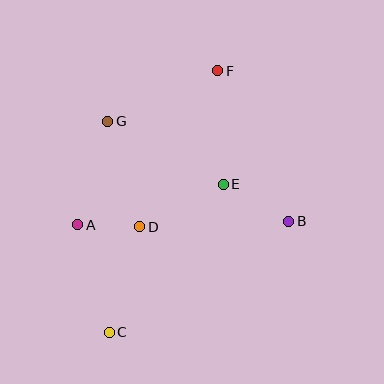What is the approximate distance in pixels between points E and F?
The distance between E and F is approximately 114 pixels.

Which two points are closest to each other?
Points A and D are closest to each other.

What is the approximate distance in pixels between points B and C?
The distance between B and C is approximately 211 pixels.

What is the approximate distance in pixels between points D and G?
The distance between D and G is approximately 110 pixels.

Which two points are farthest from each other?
Points C and F are farthest from each other.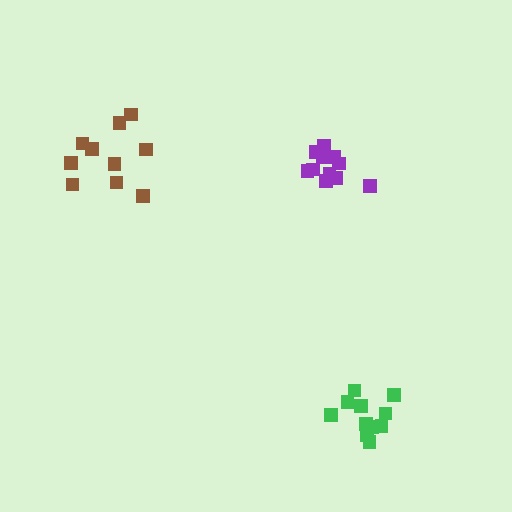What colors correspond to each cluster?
The clusters are colored: green, brown, purple.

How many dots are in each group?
Group 1: 11 dots, Group 2: 10 dots, Group 3: 11 dots (32 total).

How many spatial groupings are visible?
There are 3 spatial groupings.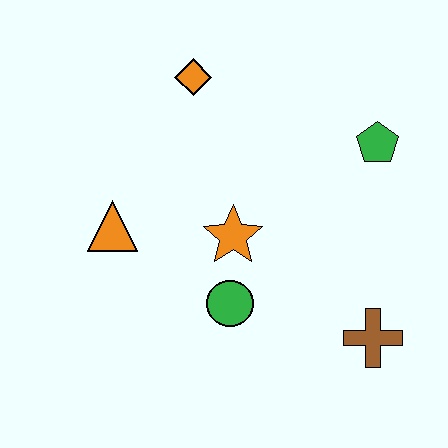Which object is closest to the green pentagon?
The orange star is closest to the green pentagon.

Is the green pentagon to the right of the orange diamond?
Yes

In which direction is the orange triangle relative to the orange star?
The orange triangle is to the left of the orange star.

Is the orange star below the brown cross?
No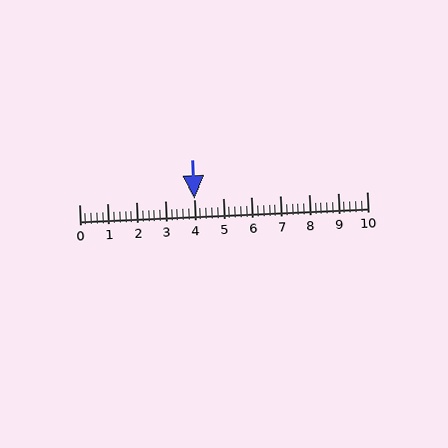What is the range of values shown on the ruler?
The ruler shows values from 0 to 10.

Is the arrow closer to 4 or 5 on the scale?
The arrow is closer to 4.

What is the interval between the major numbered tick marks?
The major tick marks are spaced 1 units apart.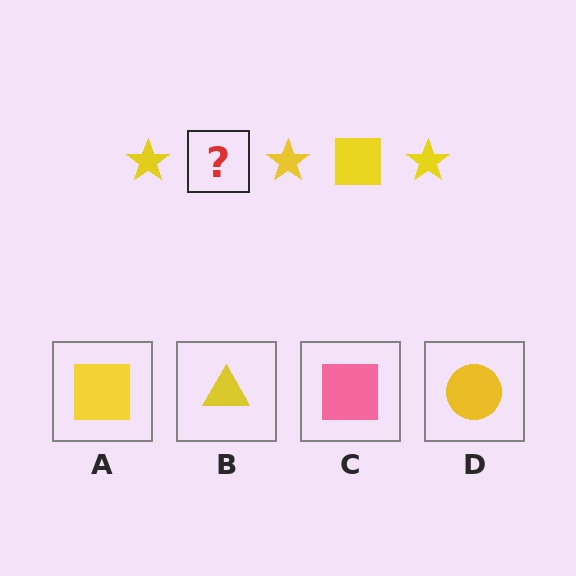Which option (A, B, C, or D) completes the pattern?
A.